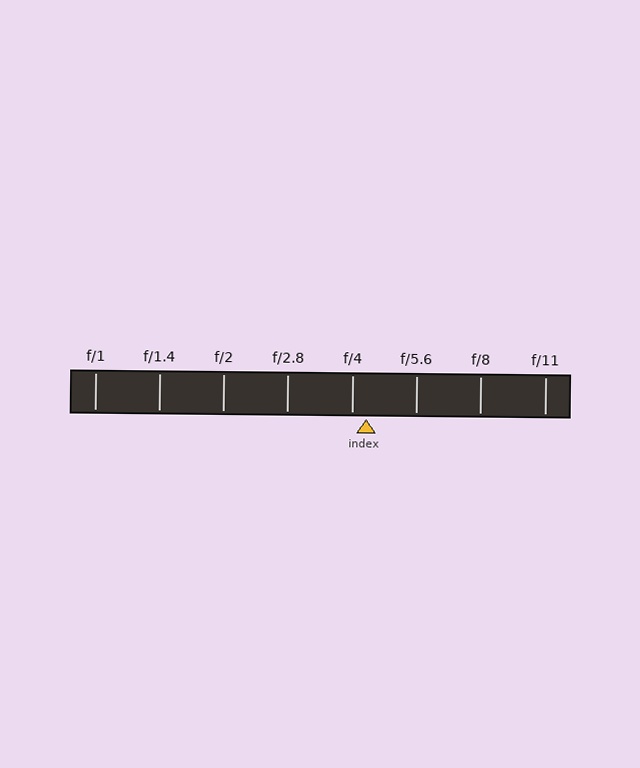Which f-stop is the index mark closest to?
The index mark is closest to f/4.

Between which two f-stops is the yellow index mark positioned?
The index mark is between f/4 and f/5.6.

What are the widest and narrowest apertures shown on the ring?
The widest aperture shown is f/1 and the narrowest is f/11.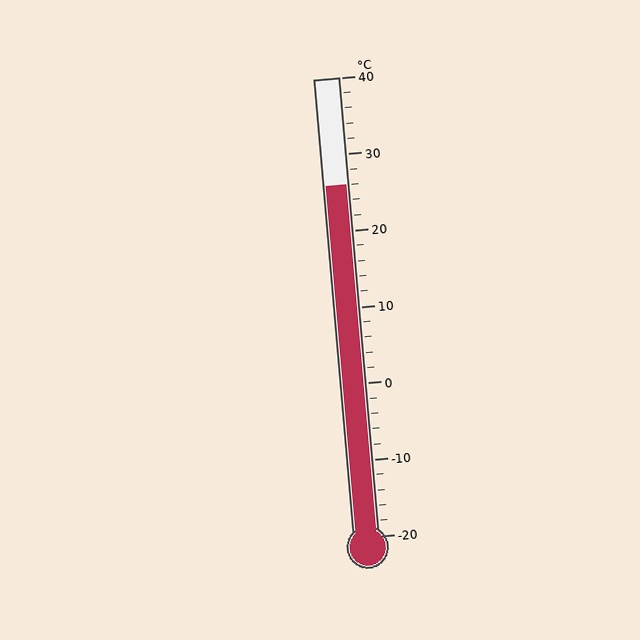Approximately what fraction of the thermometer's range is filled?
The thermometer is filled to approximately 75% of its range.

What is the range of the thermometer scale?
The thermometer scale ranges from -20°C to 40°C.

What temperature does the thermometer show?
The thermometer shows approximately 26°C.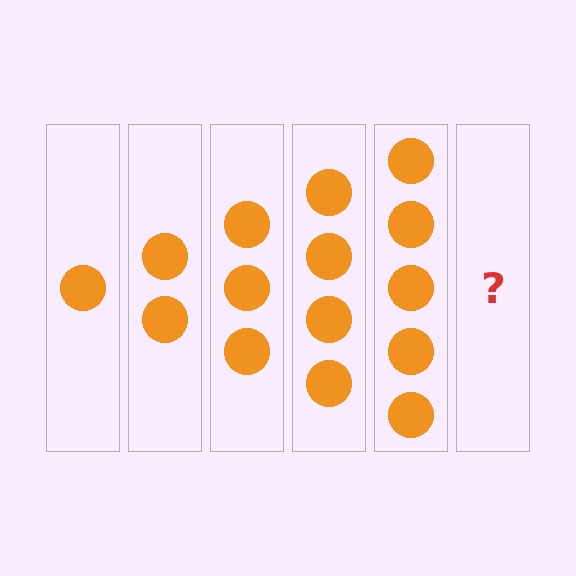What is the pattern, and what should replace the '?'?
The pattern is that each step adds one more circle. The '?' should be 6 circles.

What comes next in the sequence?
The next element should be 6 circles.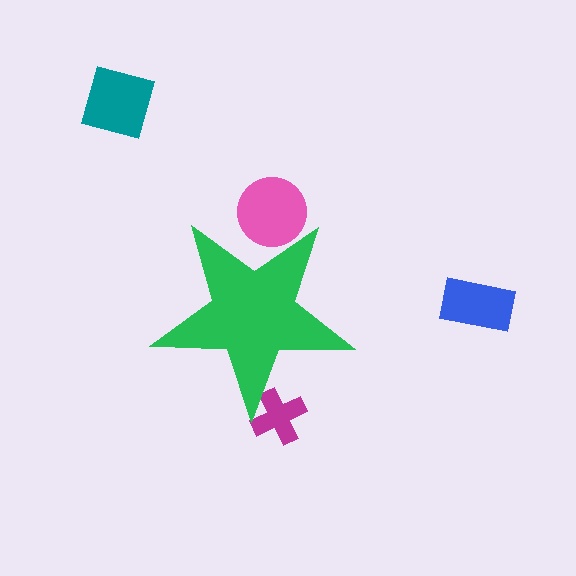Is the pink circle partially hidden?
Yes, the pink circle is partially hidden behind the green star.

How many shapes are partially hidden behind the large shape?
2 shapes are partially hidden.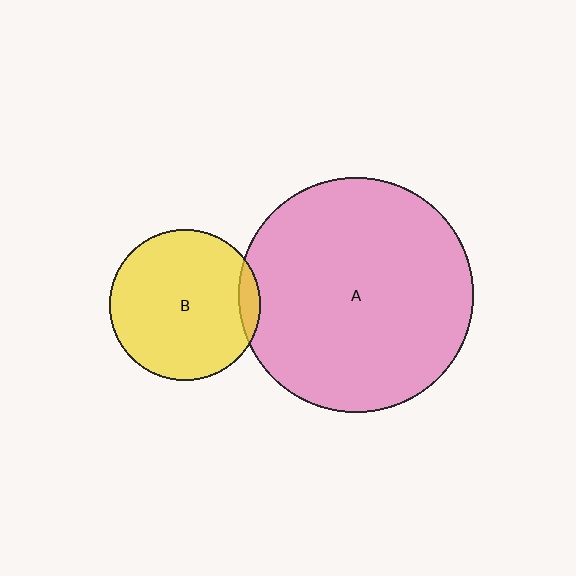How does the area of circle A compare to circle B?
Approximately 2.4 times.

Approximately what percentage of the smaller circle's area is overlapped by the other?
Approximately 5%.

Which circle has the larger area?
Circle A (pink).